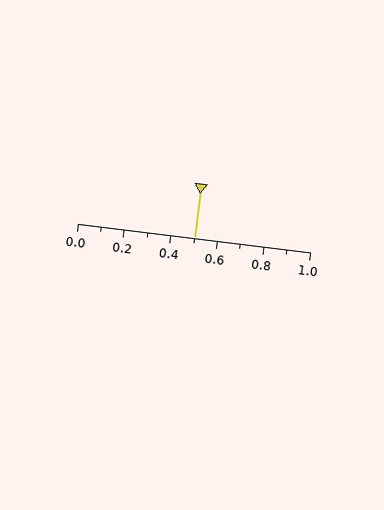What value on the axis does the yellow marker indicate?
The marker indicates approximately 0.5.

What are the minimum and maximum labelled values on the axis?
The axis runs from 0.0 to 1.0.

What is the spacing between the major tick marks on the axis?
The major ticks are spaced 0.2 apart.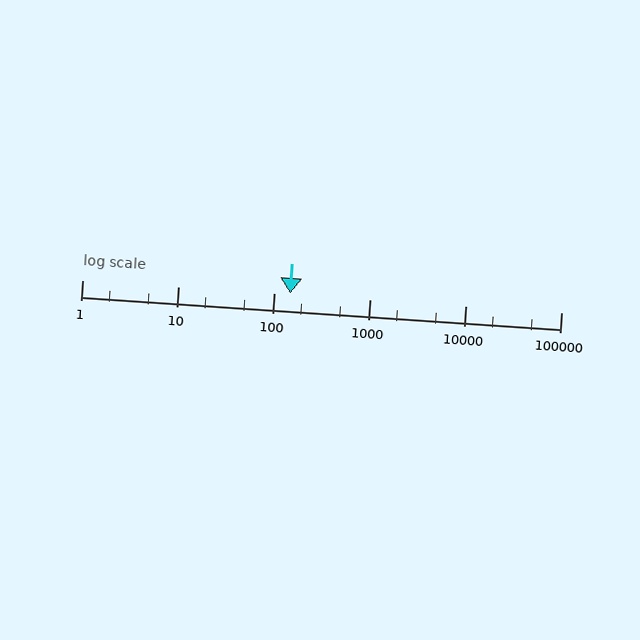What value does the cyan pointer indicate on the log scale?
The pointer indicates approximately 150.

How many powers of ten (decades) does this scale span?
The scale spans 5 decades, from 1 to 100000.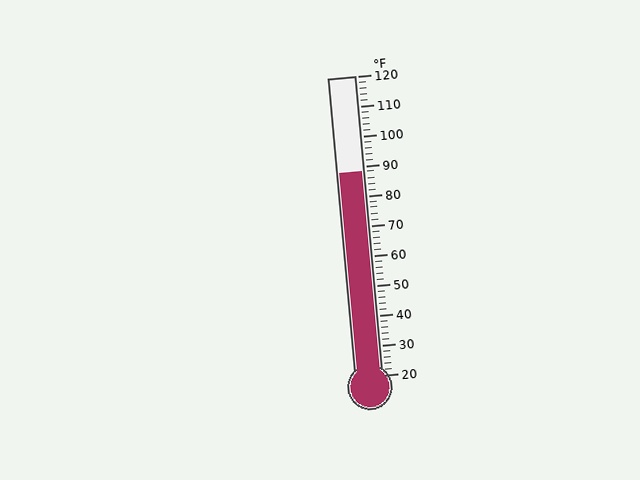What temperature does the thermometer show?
The thermometer shows approximately 88°F.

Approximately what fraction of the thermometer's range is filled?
The thermometer is filled to approximately 70% of its range.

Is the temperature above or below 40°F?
The temperature is above 40°F.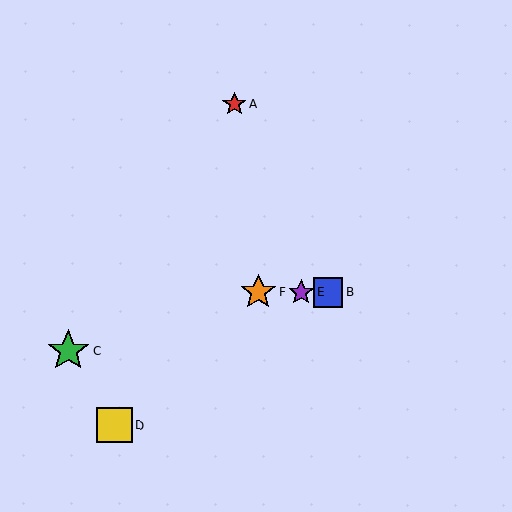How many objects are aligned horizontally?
3 objects (B, E, F) are aligned horizontally.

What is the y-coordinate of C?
Object C is at y≈351.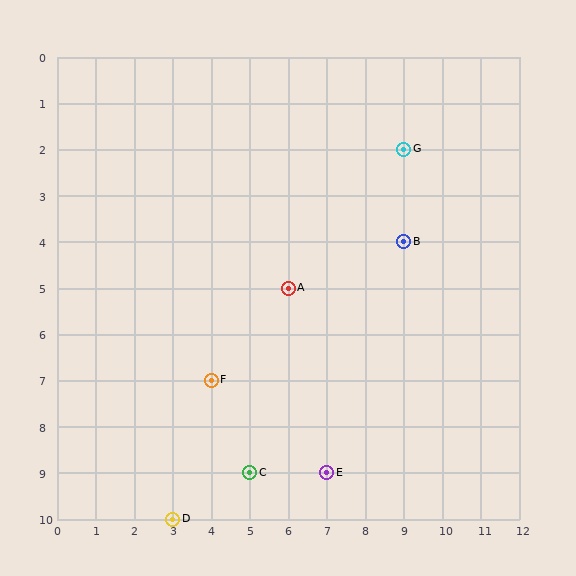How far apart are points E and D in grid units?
Points E and D are 4 columns and 1 row apart (about 4.1 grid units diagonally).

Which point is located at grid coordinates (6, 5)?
Point A is at (6, 5).